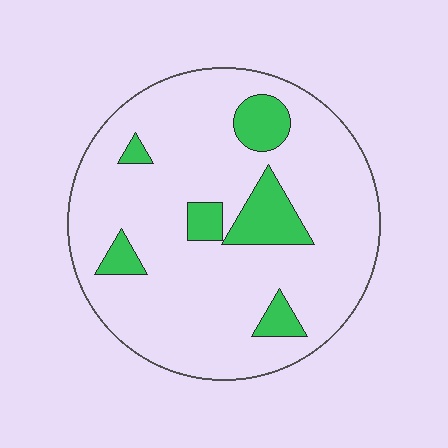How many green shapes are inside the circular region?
6.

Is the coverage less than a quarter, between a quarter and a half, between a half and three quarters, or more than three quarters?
Less than a quarter.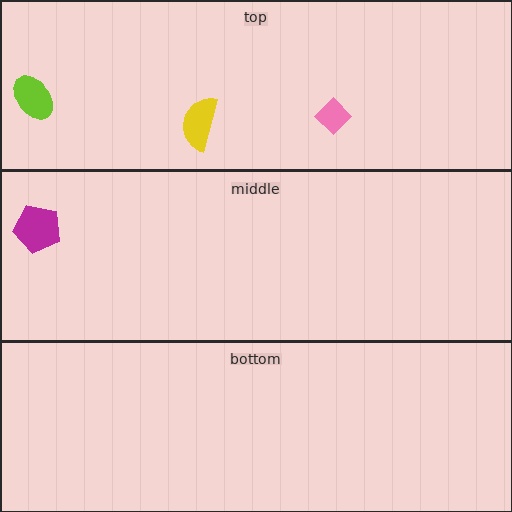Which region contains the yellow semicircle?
The top region.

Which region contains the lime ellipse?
The top region.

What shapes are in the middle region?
The magenta pentagon.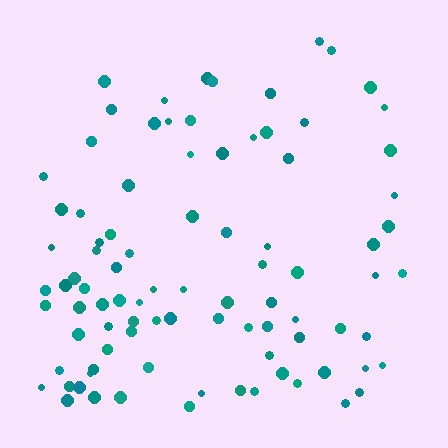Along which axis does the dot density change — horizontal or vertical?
Vertical.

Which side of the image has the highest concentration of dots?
The bottom.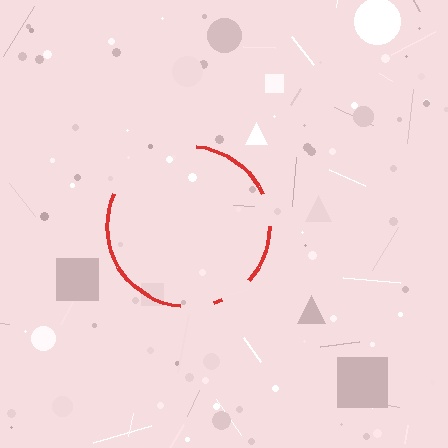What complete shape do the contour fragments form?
The contour fragments form a circle.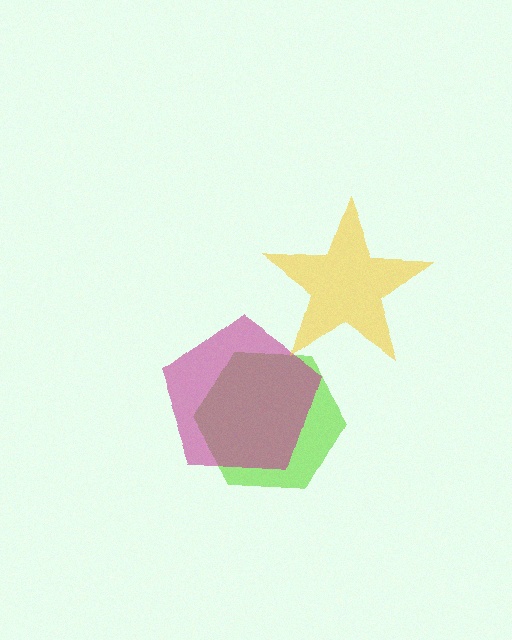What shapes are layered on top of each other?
The layered shapes are: a lime hexagon, a magenta pentagon, a yellow star.